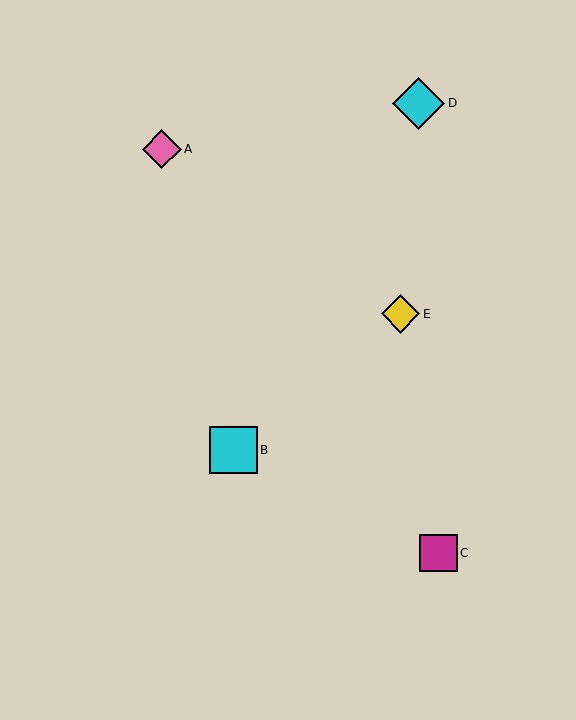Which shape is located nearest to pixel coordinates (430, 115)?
The cyan diamond (labeled D) at (419, 103) is nearest to that location.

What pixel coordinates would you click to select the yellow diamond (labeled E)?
Click at (401, 314) to select the yellow diamond E.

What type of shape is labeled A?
Shape A is a pink diamond.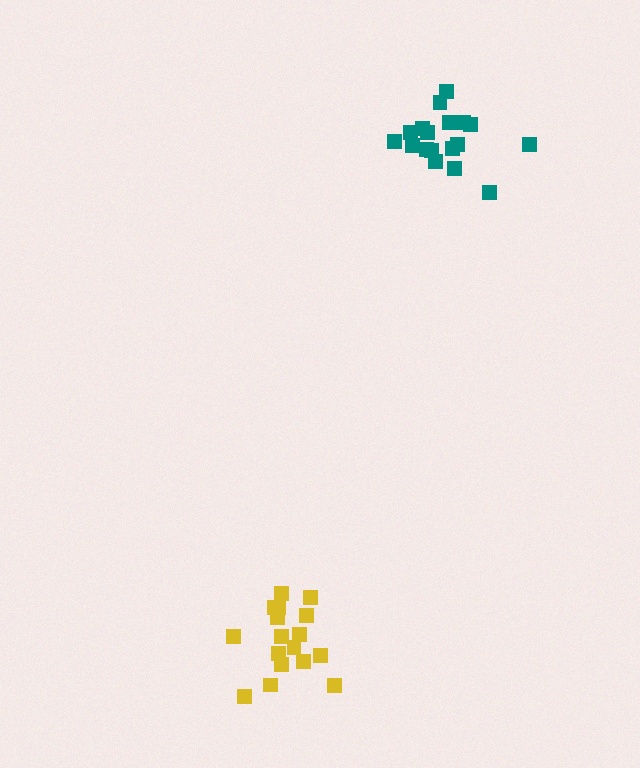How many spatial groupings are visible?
There are 2 spatial groupings.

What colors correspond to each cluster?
The clusters are colored: teal, yellow.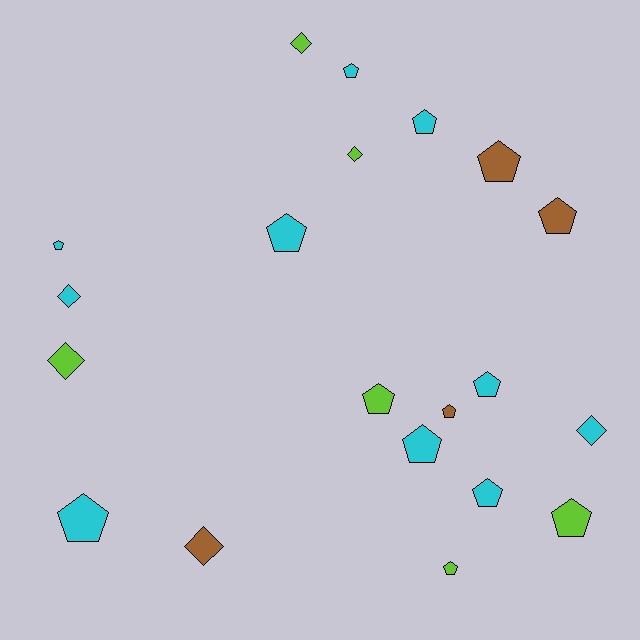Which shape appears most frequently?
Pentagon, with 14 objects.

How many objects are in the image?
There are 20 objects.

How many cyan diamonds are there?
There are 2 cyan diamonds.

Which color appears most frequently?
Cyan, with 10 objects.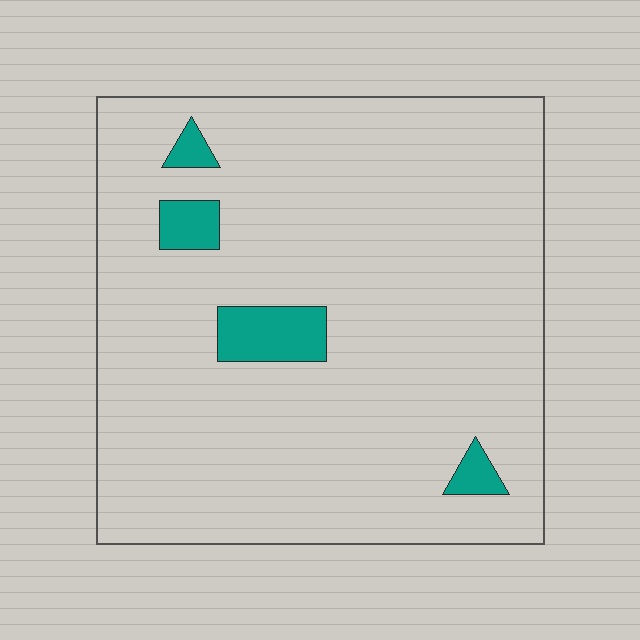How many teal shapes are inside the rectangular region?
4.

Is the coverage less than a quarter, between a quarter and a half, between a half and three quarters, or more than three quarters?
Less than a quarter.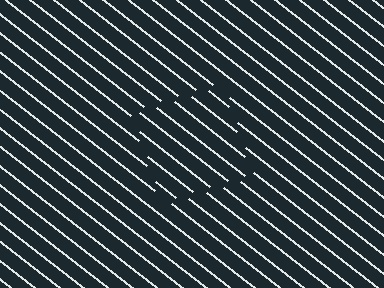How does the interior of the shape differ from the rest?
The interior of the shape contains the same grating, shifted by half a period — the contour is defined by the phase discontinuity where line-ends from the inner and outer gratings abut.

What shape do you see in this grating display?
An illusory square. The interior of the shape contains the same grating, shifted by half a period — the contour is defined by the phase discontinuity where line-ends from the inner and outer gratings abut.